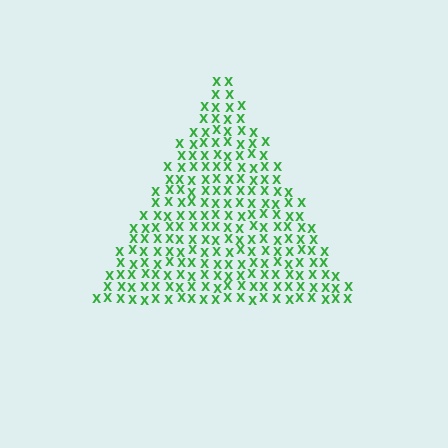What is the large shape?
The large shape is a triangle.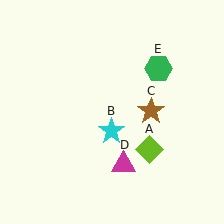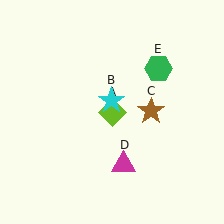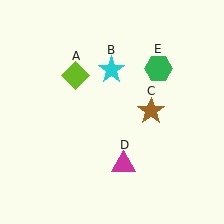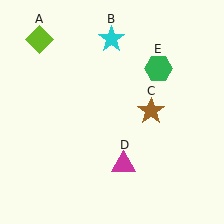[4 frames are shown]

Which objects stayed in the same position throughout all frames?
Brown star (object C) and magenta triangle (object D) and green hexagon (object E) remained stationary.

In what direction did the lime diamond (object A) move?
The lime diamond (object A) moved up and to the left.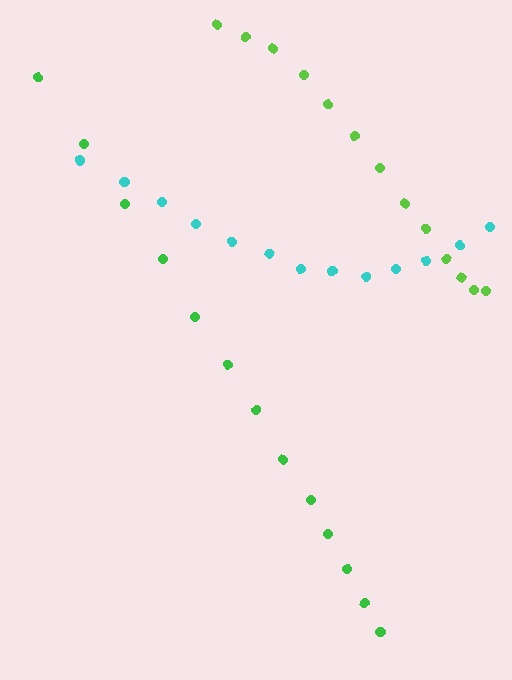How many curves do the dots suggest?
There are 3 distinct paths.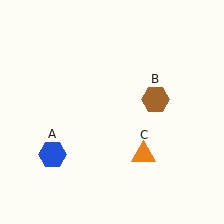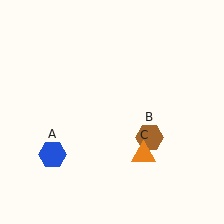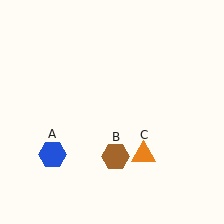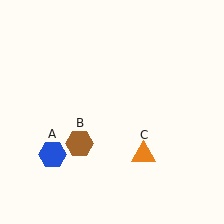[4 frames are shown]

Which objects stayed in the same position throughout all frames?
Blue hexagon (object A) and orange triangle (object C) remained stationary.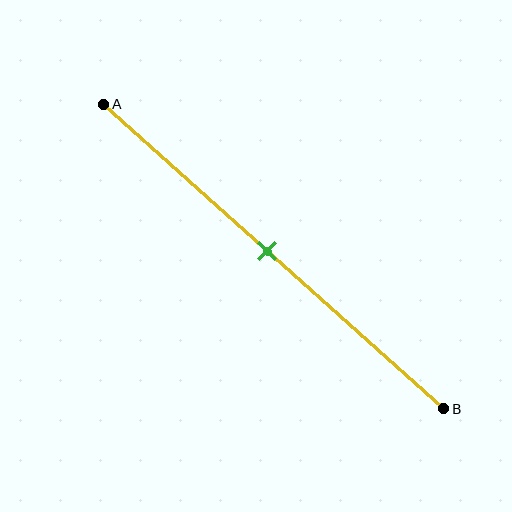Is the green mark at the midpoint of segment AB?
Yes, the mark is approximately at the midpoint.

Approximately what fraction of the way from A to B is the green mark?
The green mark is approximately 50% of the way from A to B.